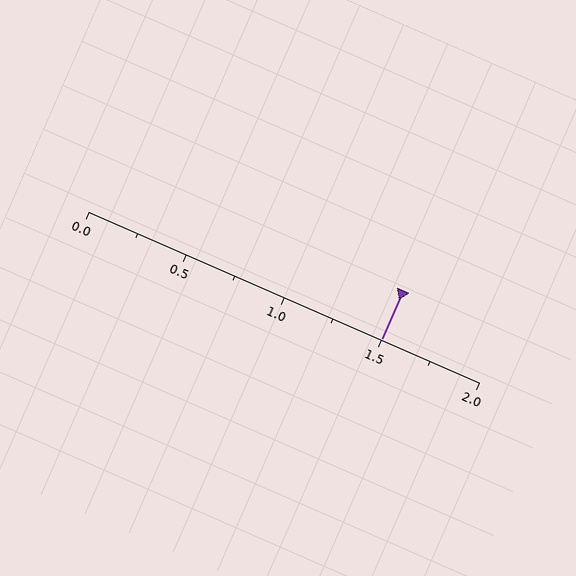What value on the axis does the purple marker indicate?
The marker indicates approximately 1.5.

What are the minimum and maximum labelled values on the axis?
The axis runs from 0.0 to 2.0.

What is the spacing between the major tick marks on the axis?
The major ticks are spaced 0.5 apart.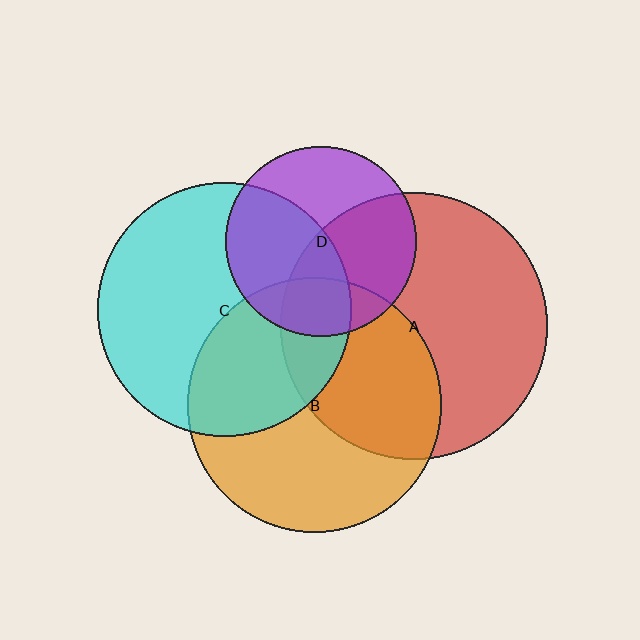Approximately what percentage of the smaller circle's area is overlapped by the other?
Approximately 15%.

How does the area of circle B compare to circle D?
Approximately 1.8 times.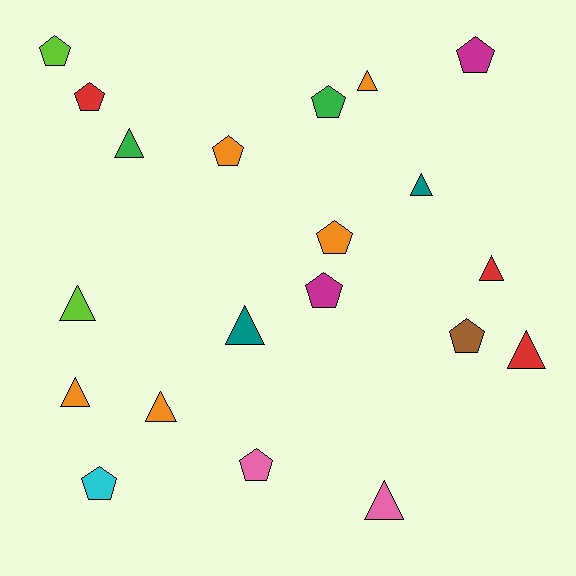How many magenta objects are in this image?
There are 2 magenta objects.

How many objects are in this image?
There are 20 objects.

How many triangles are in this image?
There are 10 triangles.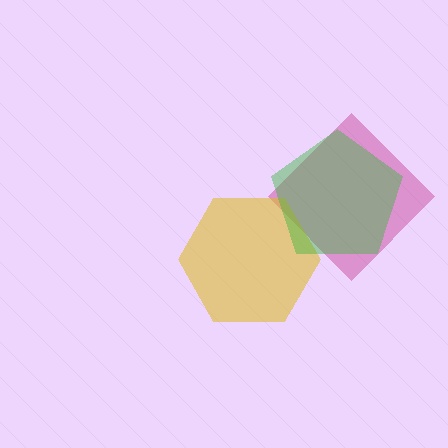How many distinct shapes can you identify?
There are 3 distinct shapes: a magenta diamond, a yellow hexagon, a green pentagon.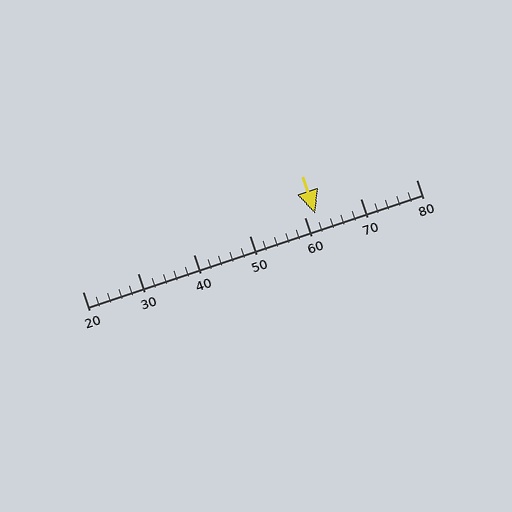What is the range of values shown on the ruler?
The ruler shows values from 20 to 80.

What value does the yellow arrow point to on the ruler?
The yellow arrow points to approximately 62.